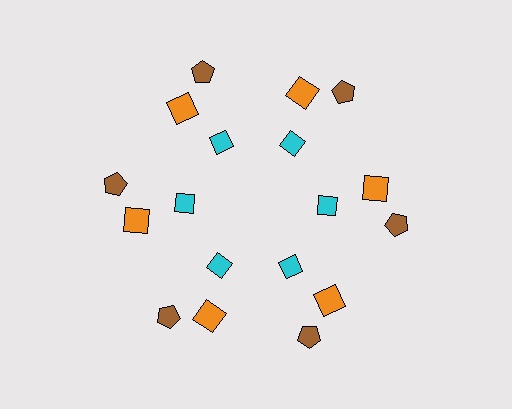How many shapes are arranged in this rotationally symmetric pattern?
There are 18 shapes, arranged in 6 groups of 3.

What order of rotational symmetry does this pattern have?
This pattern has 6-fold rotational symmetry.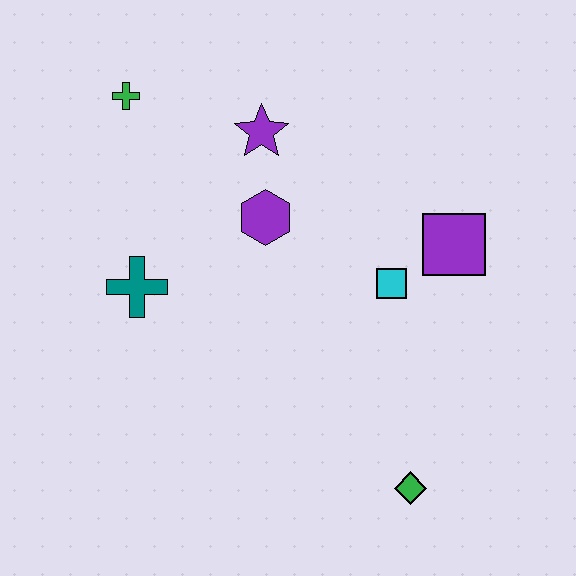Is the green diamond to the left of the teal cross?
No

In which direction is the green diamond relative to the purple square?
The green diamond is below the purple square.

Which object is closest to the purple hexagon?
The purple star is closest to the purple hexagon.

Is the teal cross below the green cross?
Yes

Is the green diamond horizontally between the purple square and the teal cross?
Yes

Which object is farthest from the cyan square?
The green cross is farthest from the cyan square.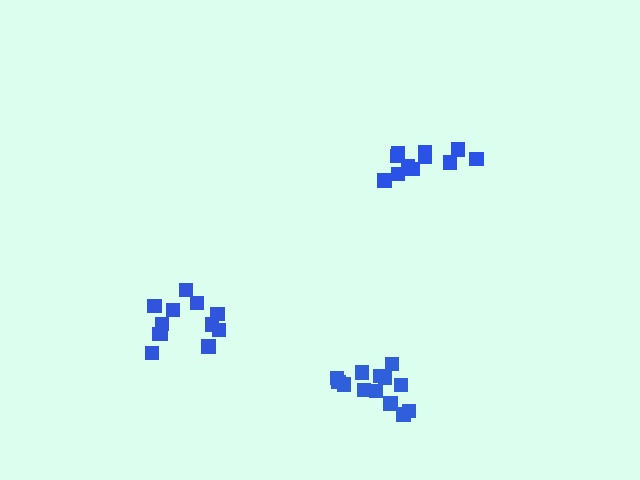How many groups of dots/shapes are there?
There are 3 groups.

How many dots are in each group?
Group 1: 12 dots, Group 2: 13 dots, Group 3: 11 dots (36 total).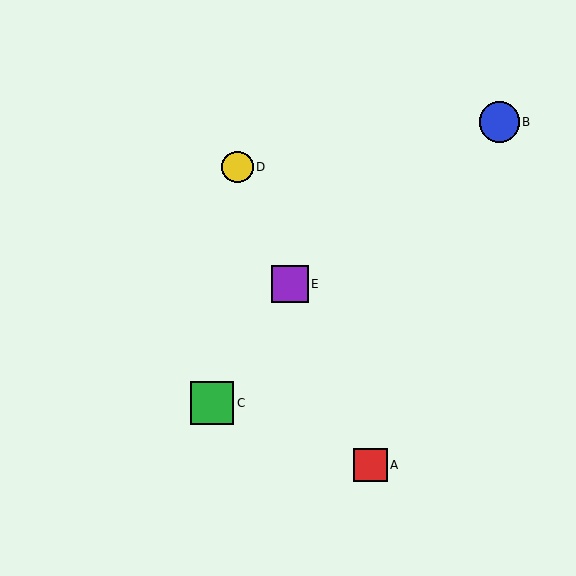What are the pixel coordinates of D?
Object D is at (238, 167).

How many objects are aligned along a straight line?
3 objects (A, D, E) are aligned along a straight line.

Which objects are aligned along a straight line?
Objects A, D, E are aligned along a straight line.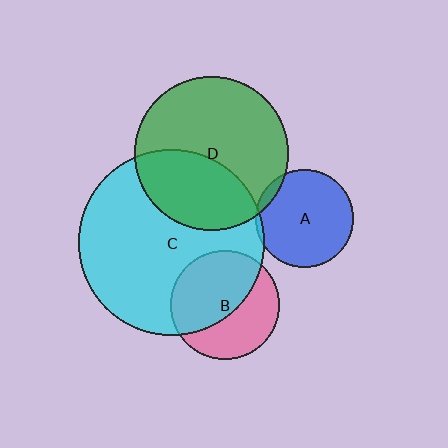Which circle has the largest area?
Circle C (cyan).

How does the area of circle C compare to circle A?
Approximately 3.7 times.